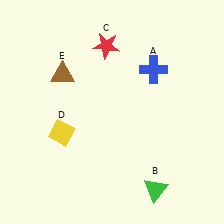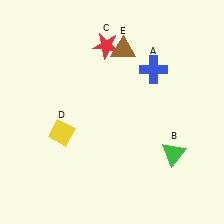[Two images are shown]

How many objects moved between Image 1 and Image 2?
2 objects moved between the two images.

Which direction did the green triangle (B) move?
The green triangle (B) moved up.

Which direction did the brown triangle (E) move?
The brown triangle (E) moved right.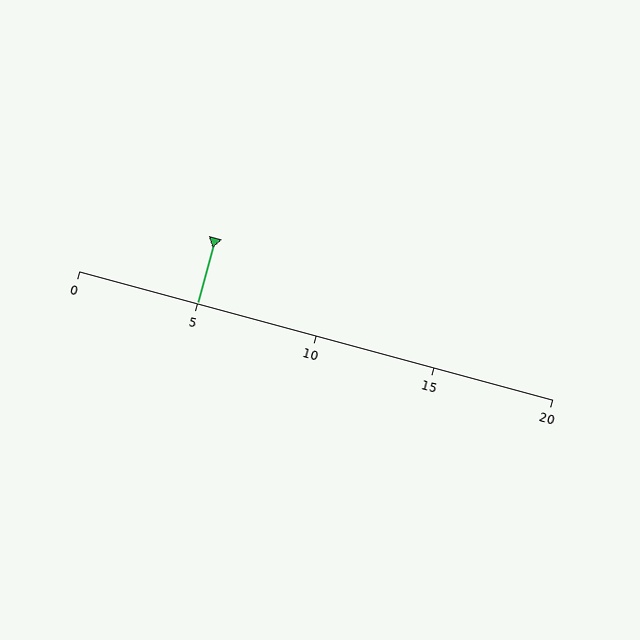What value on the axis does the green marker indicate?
The marker indicates approximately 5.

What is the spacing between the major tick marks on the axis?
The major ticks are spaced 5 apart.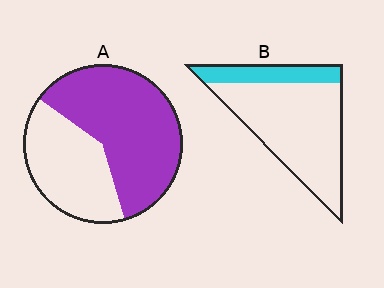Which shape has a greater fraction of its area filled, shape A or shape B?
Shape A.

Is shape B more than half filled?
No.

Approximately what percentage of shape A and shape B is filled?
A is approximately 60% and B is approximately 20%.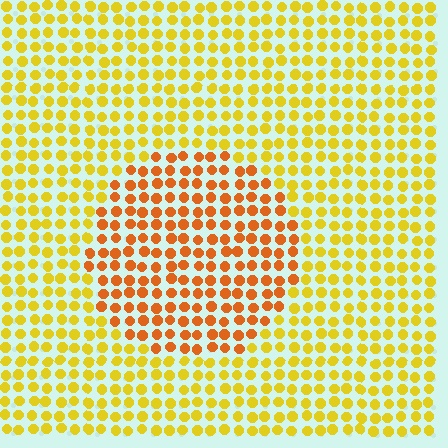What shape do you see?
I see a circle.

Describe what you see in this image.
The image is filled with small yellow elements in a uniform arrangement. A circle-shaped region is visible where the elements are tinted to a slightly different hue, forming a subtle color boundary.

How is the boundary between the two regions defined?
The boundary is defined purely by a slight shift in hue (about 32 degrees). Spacing, size, and orientation are identical on both sides.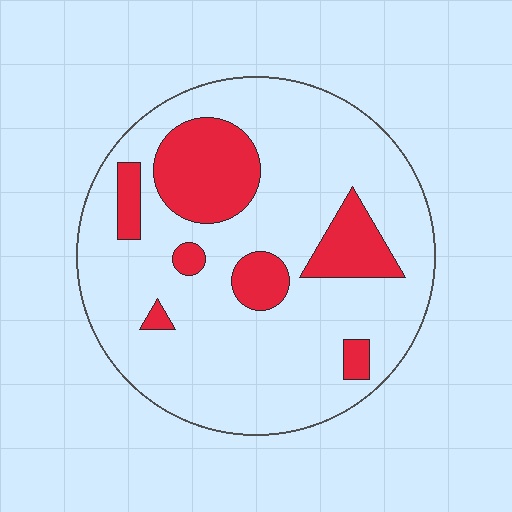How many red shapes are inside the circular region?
7.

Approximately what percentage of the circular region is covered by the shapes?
Approximately 20%.